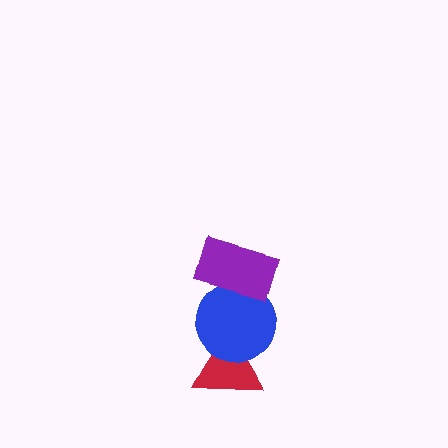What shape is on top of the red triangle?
The blue circle is on top of the red triangle.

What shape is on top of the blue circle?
The purple rectangle is on top of the blue circle.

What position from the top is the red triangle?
The red triangle is 3rd from the top.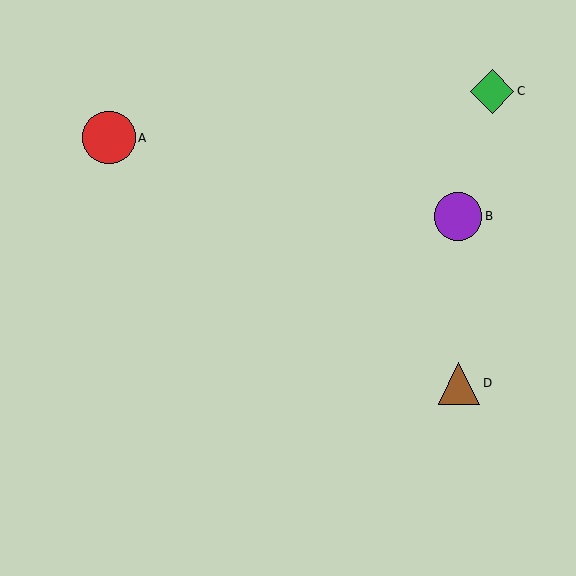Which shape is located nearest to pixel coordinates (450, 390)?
The brown triangle (labeled D) at (459, 383) is nearest to that location.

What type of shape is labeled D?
Shape D is a brown triangle.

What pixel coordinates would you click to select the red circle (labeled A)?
Click at (109, 138) to select the red circle A.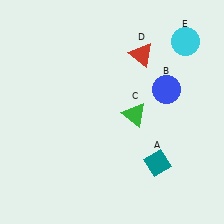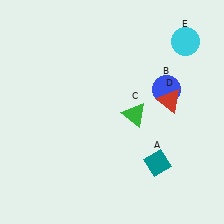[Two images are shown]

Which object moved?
The red triangle (D) moved down.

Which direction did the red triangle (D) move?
The red triangle (D) moved down.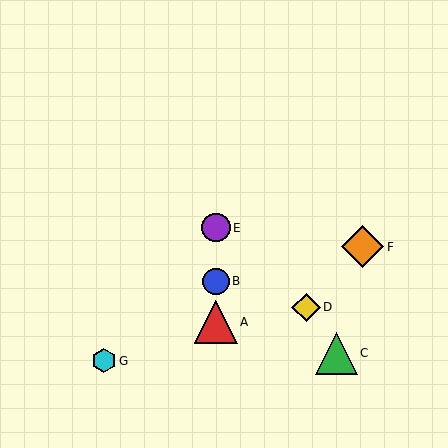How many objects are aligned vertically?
3 objects (A, B, E) are aligned vertically.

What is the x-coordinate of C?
Object C is at x≈336.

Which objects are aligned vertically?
Objects A, B, E are aligned vertically.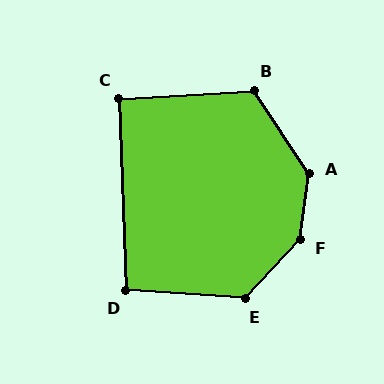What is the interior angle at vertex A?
Approximately 139 degrees (obtuse).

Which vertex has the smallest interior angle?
C, at approximately 91 degrees.